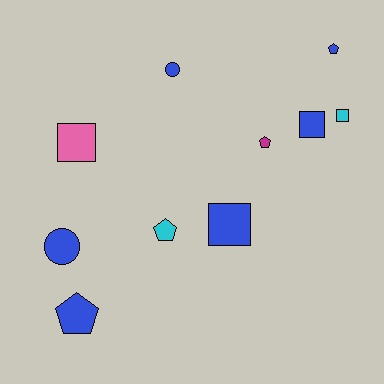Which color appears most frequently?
Blue, with 6 objects.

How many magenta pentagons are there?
There is 1 magenta pentagon.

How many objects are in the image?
There are 10 objects.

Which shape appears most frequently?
Pentagon, with 4 objects.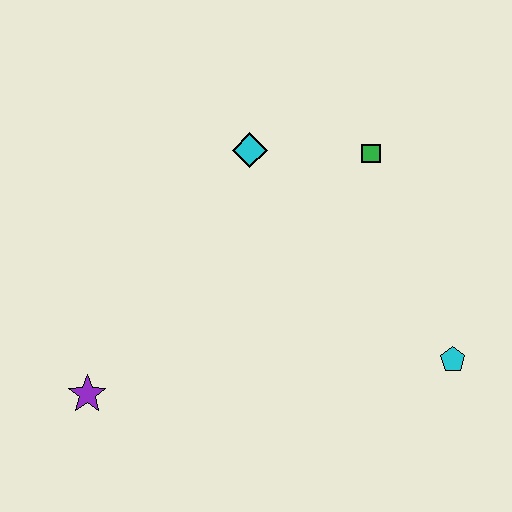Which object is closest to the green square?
The cyan diamond is closest to the green square.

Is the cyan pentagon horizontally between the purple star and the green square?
No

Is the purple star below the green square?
Yes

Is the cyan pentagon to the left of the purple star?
No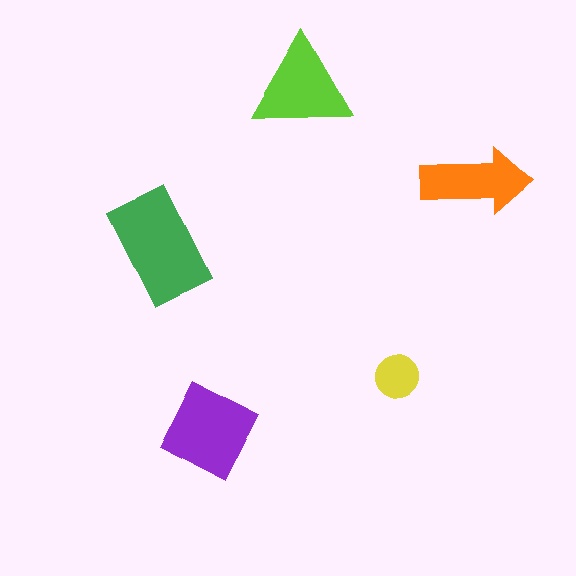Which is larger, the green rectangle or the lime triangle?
The green rectangle.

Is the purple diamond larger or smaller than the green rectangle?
Smaller.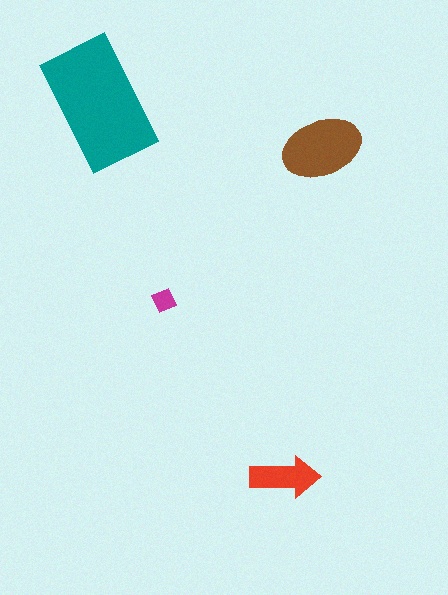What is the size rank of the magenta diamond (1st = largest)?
4th.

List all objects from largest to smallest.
The teal rectangle, the brown ellipse, the red arrow, the magenta diamond.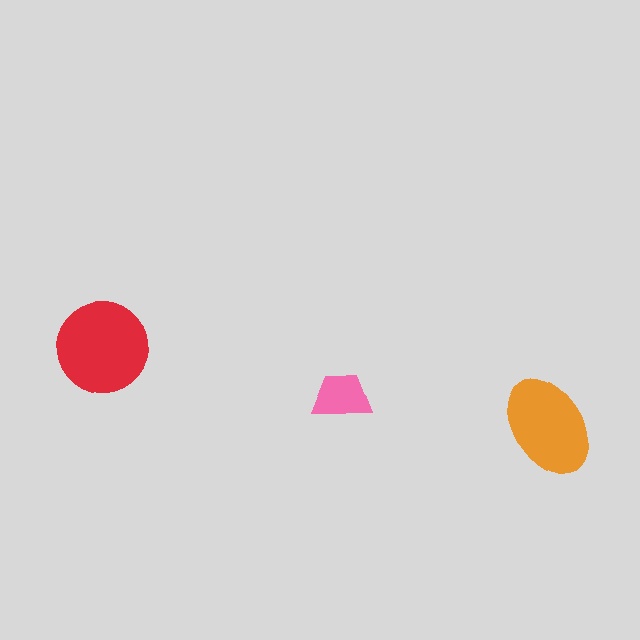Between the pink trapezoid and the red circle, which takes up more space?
The red circle.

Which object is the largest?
The red circle.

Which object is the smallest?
The pink trapezoid.